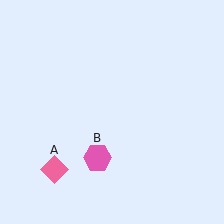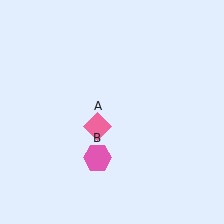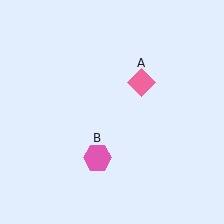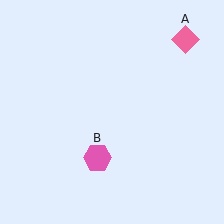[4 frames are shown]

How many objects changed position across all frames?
1 object changed position: pink diamond (object A).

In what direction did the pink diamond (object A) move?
The pink diamond (object A) moved up and to the right.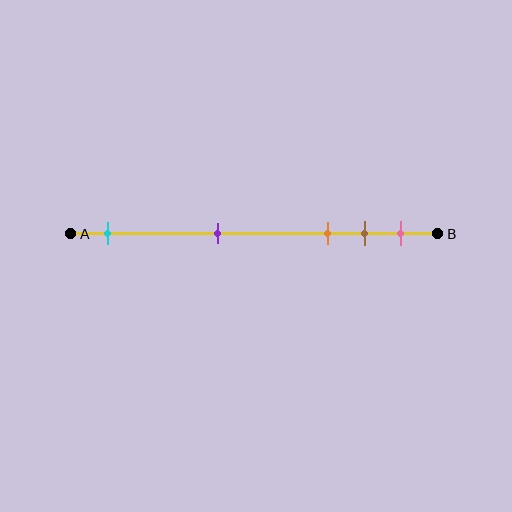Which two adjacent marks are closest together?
The brown and pink marks are the closest adjacent pair.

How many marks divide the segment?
There are 5 marks dividing the segment.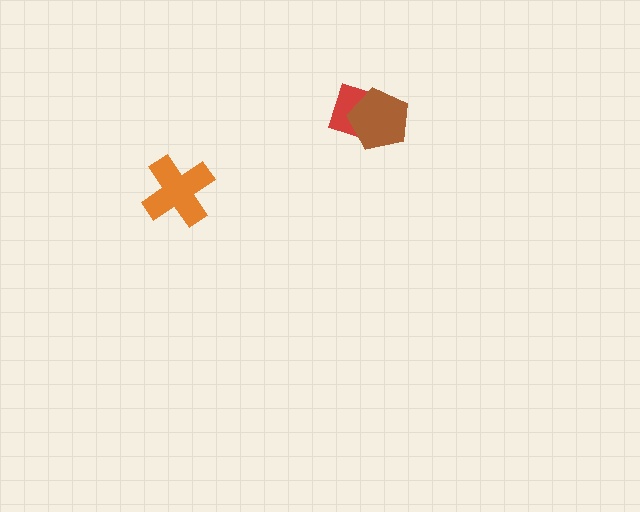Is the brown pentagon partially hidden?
No, no other shape covers it.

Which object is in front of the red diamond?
The brown pentagon is in front of the red diamond.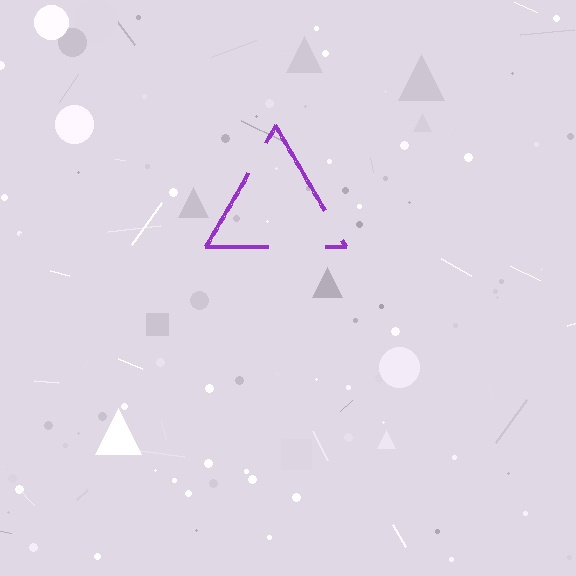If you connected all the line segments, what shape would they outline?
They would outline a triangle.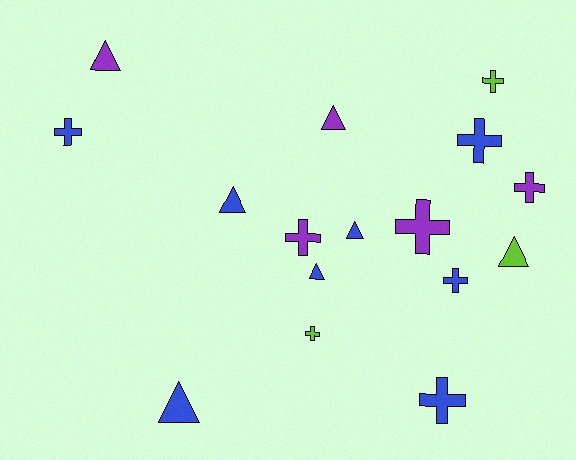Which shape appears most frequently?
Cross, with 9 objects.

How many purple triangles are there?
There are 2 purple triangles.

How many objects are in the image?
There are 16 objects.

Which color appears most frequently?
Blue, with 8 objects.